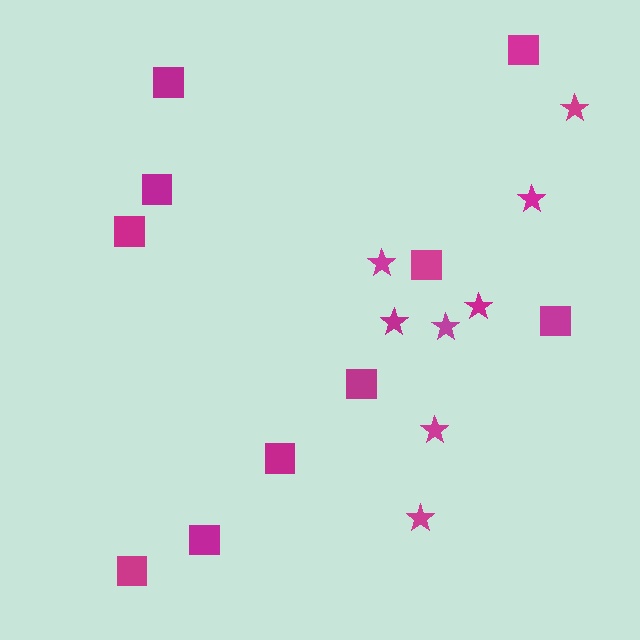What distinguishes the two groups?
There are 2 groups: one group of squares (10) and one group of stars (8).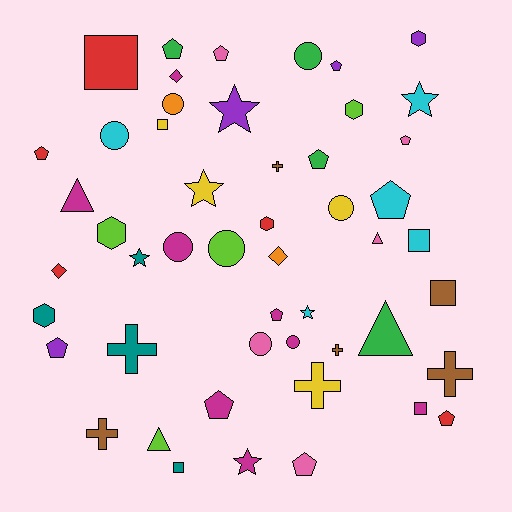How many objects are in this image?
There are 50 objects.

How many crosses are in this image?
There are 6 crosses.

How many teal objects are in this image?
There are 4 teal objects.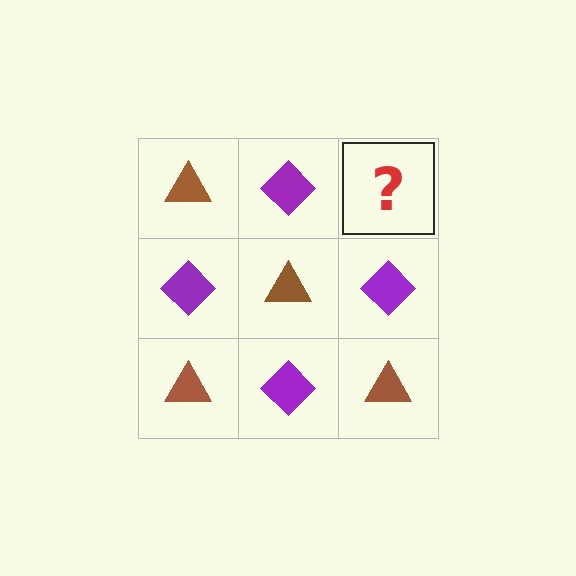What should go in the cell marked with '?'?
The missing cell should contain a brown triangle.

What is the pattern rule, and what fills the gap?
The rule is that it alternates brown triangle and purple diamond in a checkerboard pattern. The gap should be filled with a brown triangle.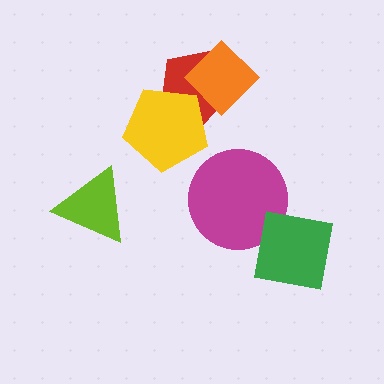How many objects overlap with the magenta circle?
0 objects overlap with the magenta circle.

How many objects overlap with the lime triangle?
0 objects overlap with the lime triangle.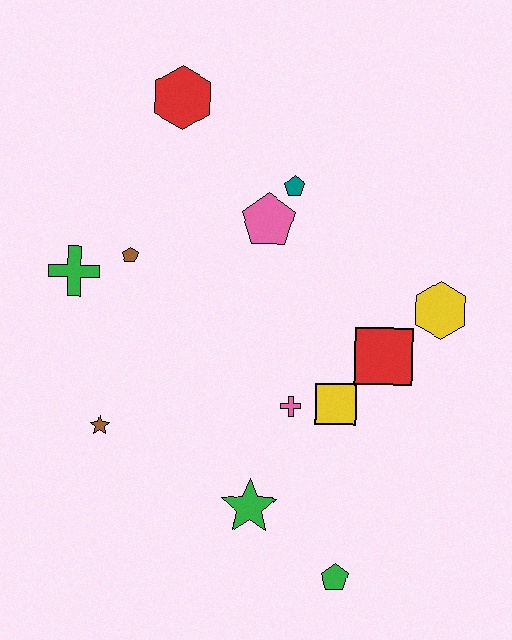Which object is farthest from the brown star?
The yellow hexagon is farthest from the brown star.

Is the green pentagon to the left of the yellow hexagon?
Yes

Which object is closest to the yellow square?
The pink cross is closest to the yellow square.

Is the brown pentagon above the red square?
Yes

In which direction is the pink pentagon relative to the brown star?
The pink pentagon is above the brown star.